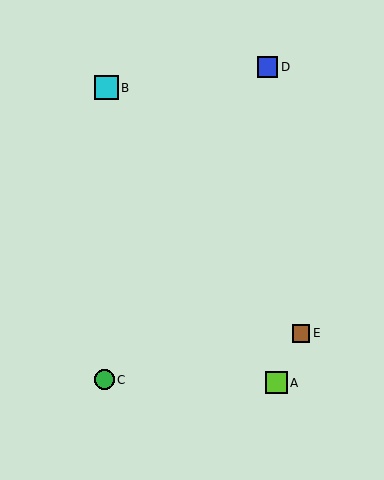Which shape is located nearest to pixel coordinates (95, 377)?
The green circle (labeled C) at (104, 380) is nearest to that location.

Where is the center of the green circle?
The center of the green circle is at (104, 380).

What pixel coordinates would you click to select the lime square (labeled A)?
Click at (276, 383) to select the lime square A.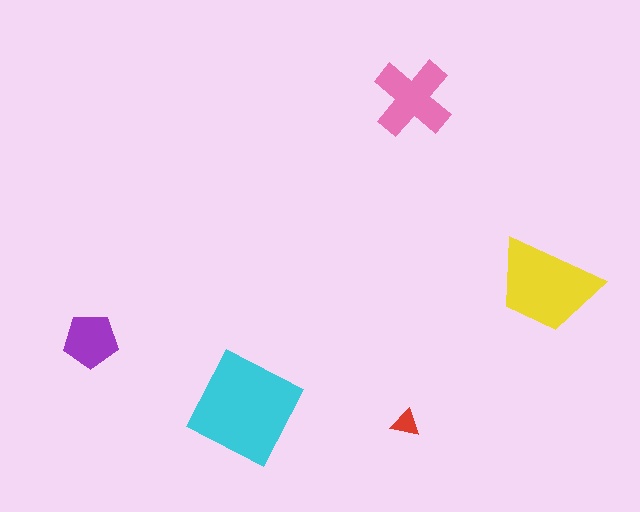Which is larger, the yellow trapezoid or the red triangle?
The yellow trapezoid.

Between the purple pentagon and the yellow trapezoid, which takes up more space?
The yellow trapezoid.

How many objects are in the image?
There are 5 objects in the image.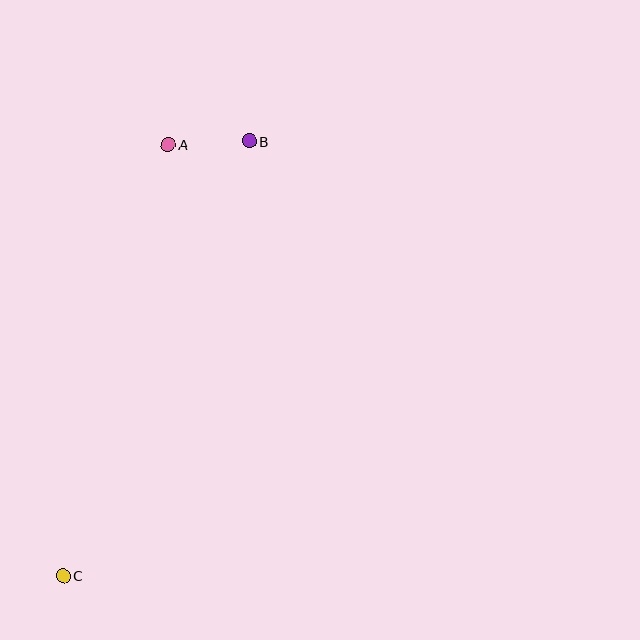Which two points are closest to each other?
Points A and B are closest to each other.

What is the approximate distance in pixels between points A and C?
The distance between A and C is approximately 444 pixels.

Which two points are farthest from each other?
Points B and C are farthest from each other.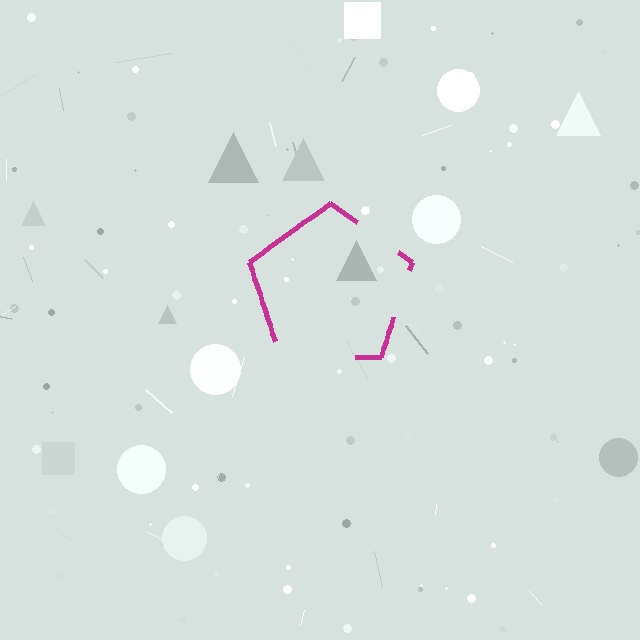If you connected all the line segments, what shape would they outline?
They would outline a pentagon.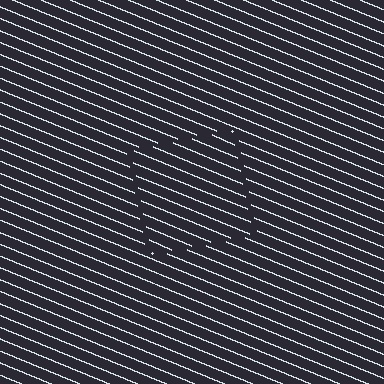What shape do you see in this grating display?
An illusory square. The interior of the shape contains the same grating, shifted by half a period — the contour is defined by the phase discontinuity where line-ends from the inner and outer gratings abut.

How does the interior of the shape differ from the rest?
The interior of the shape contains the same grating, shifted by half a period — the contour is defined by the phase discontinuity where line-ends from the inner and outer gratings abut.